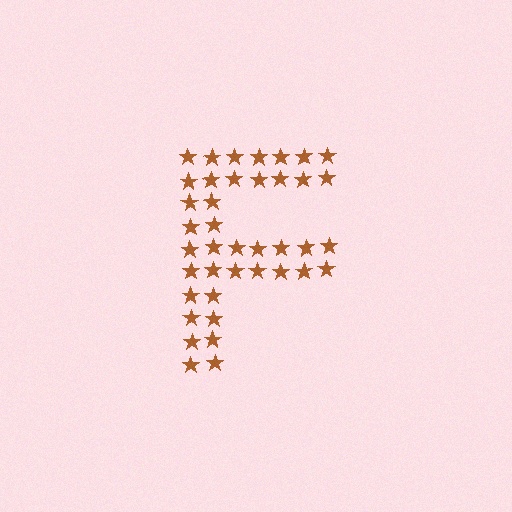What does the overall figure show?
The overall figure shows the letter F.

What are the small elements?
The small elements are stars.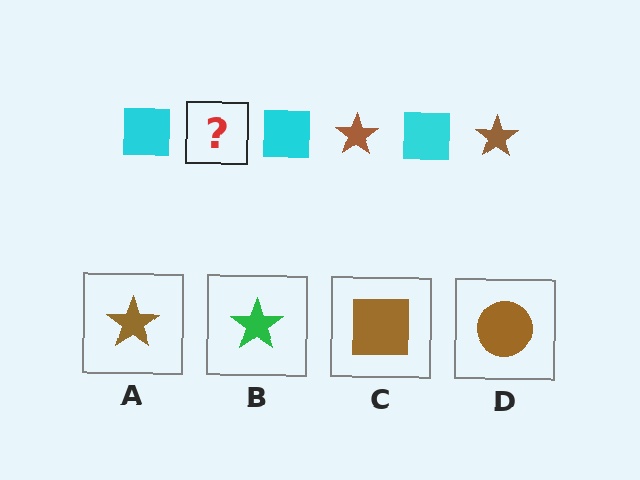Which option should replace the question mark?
Option A.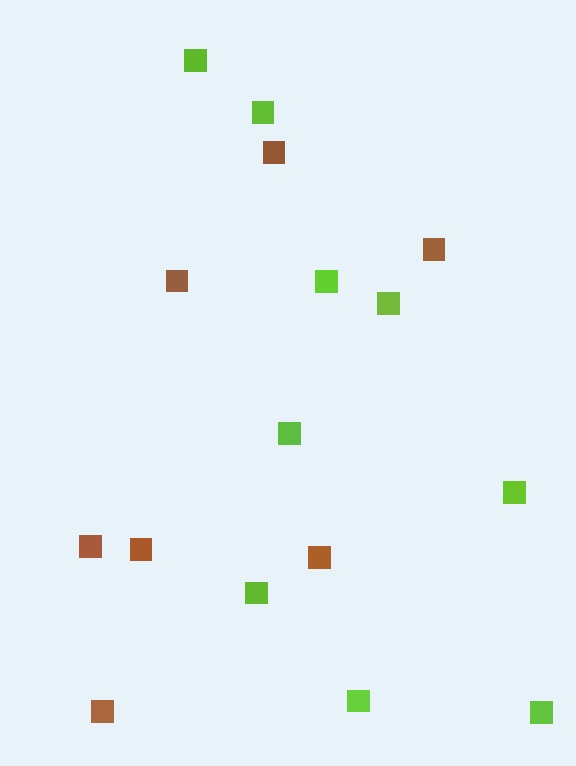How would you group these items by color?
There are 2 groups: one group of brown squares (7) and one group of lime squares (9).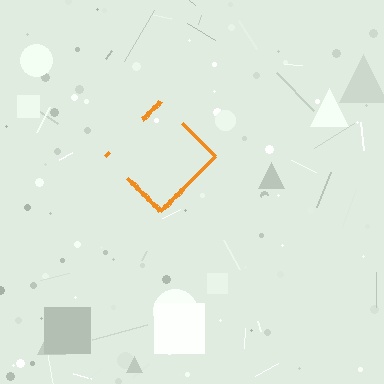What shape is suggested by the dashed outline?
The dashed outline suggests a diamond.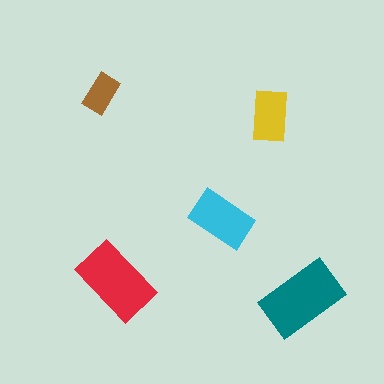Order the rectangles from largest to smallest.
the teal one, the red one, the cyan one, the yellow one, the brown one.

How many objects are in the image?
There are 5 objects in the image.